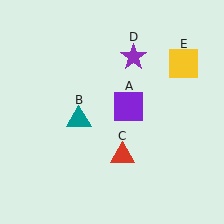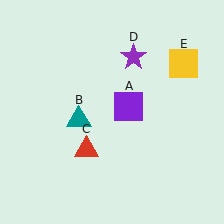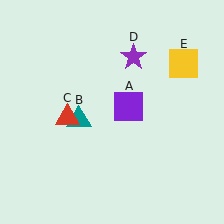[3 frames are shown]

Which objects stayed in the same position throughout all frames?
Purple square (object A) and teal triangle (object B) and purple star (object D) and yellow square (object E) remained stationary.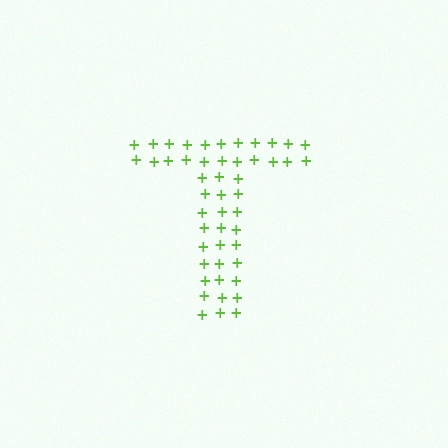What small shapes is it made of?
It is made of small plus signs.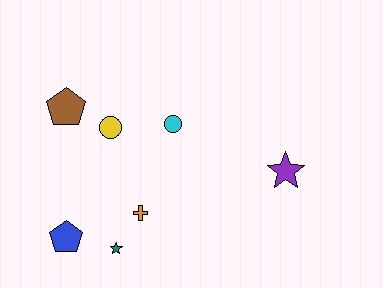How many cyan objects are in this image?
There is 1 cyan object.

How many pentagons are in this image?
There are 2 pentagons.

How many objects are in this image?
There are 7 objects.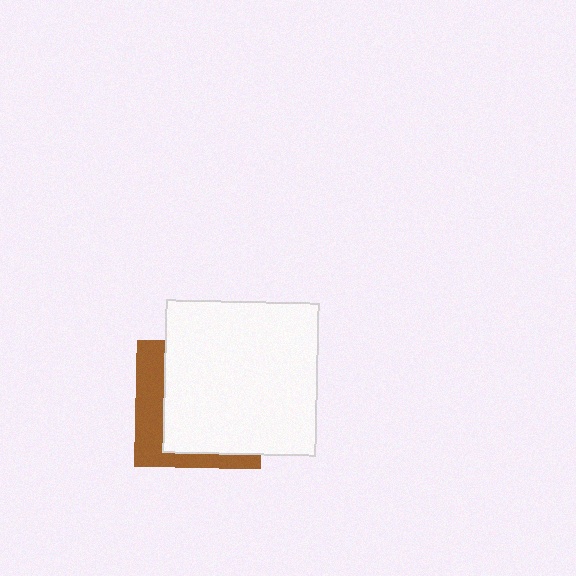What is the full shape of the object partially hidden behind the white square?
The partially hidden object is a brown square.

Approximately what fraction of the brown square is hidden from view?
Roughly 69% of the brown square is hidden behind the white square.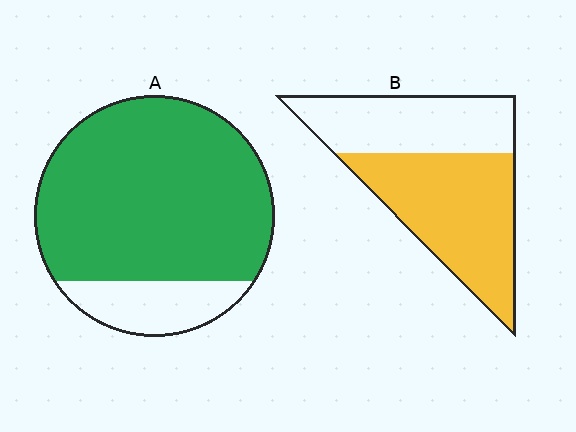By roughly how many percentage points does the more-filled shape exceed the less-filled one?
By roughly 25 percentage points (A over B).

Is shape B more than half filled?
Yes.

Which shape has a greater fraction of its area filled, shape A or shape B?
Shape A.